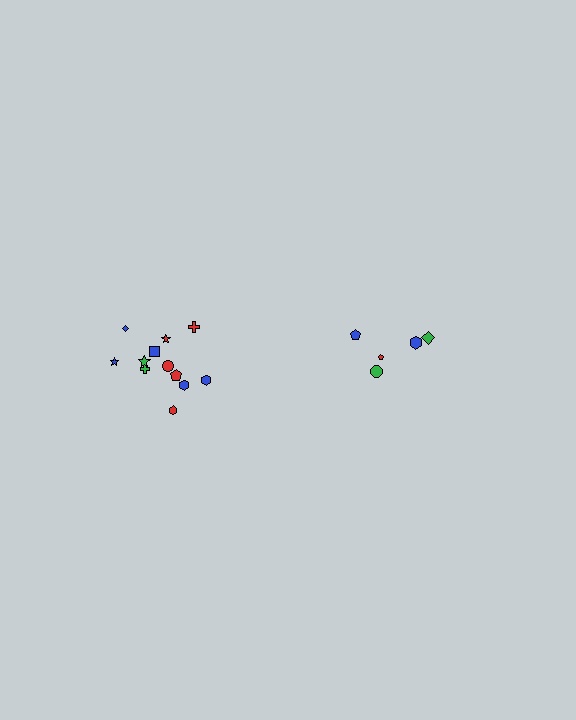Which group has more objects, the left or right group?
The left group.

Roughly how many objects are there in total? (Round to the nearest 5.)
Roughly 15 objects in total.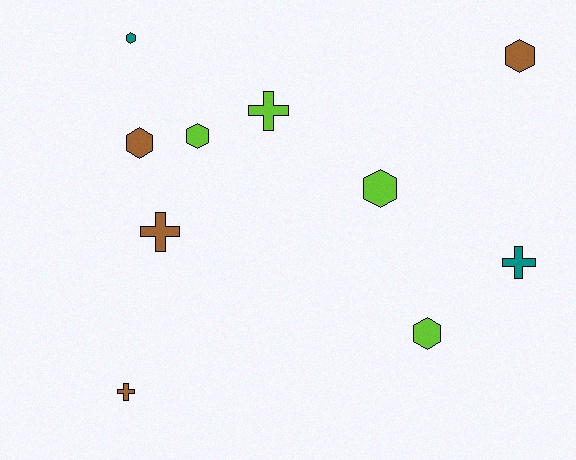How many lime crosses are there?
There is 1 lime cross.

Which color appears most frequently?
Lime, with 4 objects.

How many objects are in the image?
There are 10 objects.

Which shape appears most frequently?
Hexagon, with 6 objects.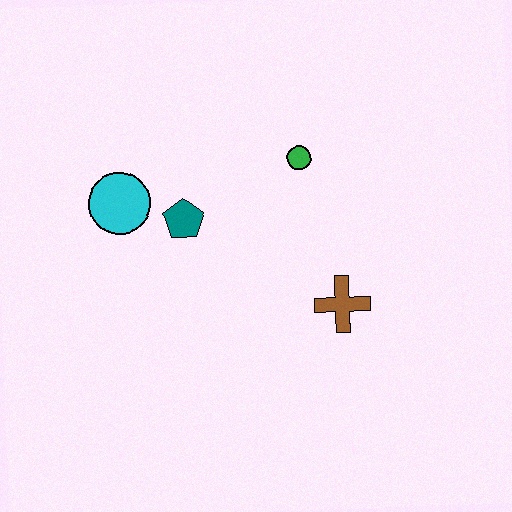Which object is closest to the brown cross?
The green circle is closest to the brown cross.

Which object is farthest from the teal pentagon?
The brown cross is farthest from the teal pentagon.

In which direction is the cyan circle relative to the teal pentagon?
The cyan circle is to the left of the teal pentagon.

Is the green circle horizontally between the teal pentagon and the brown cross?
Yes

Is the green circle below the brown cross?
No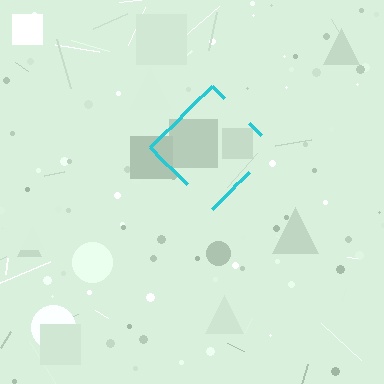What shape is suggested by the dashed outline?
The dashed outline suggests a diamond.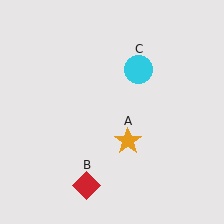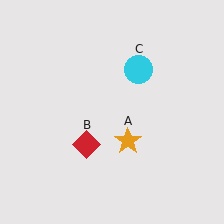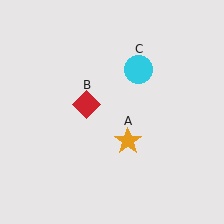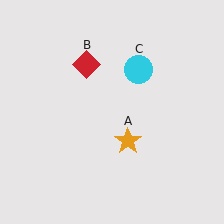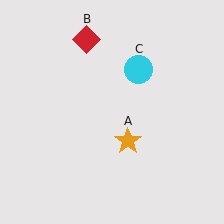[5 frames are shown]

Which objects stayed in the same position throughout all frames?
Orange star (object A) and cyan circle (object C) remained stationary.